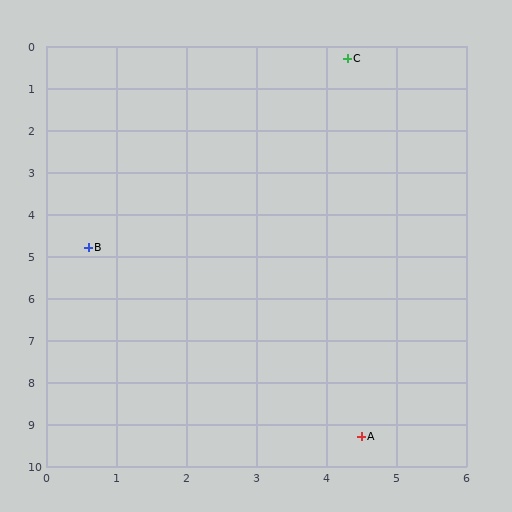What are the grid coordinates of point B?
Point B is at approximately (0.6, 4.8).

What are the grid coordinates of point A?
Point A is at approximately (4.5, 9.3).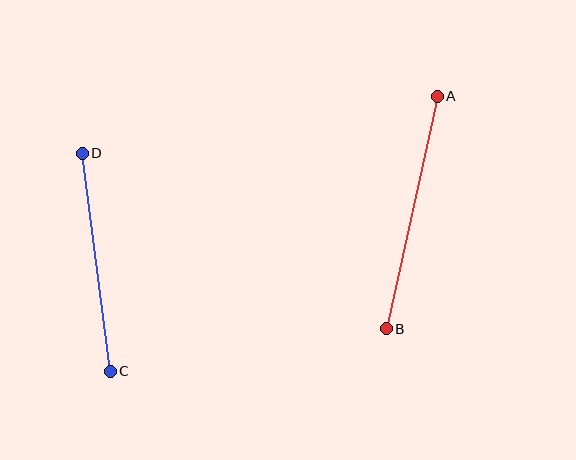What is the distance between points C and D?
The distance is approximately 220 pixels.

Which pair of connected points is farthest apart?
Points A and B are farthest apart.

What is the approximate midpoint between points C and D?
The midpoint is at approximately (96, 262) pixels.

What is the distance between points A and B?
The distance is approximately 238 pixels.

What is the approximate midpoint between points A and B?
The midpoint is at approximately (412, 212) pixels.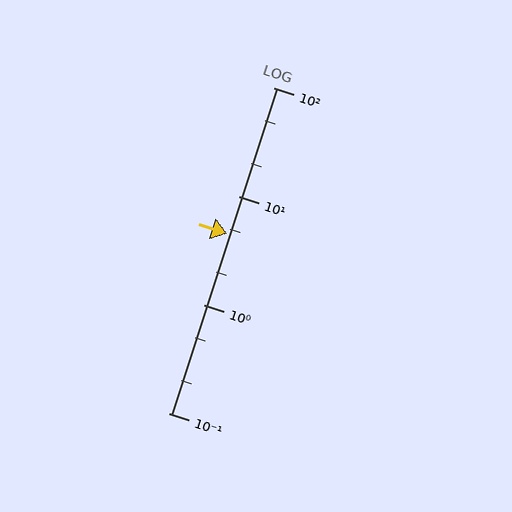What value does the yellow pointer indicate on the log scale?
The pointer indicates approximately 4.5.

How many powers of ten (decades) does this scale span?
The scale spans 3 decades, from 0.1 to 100.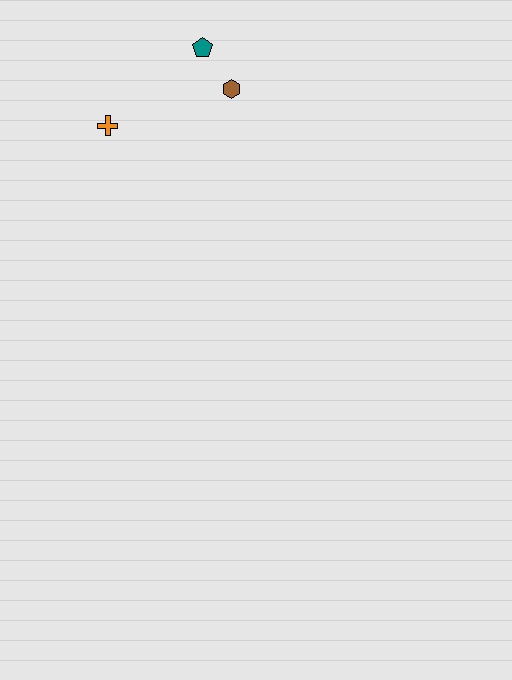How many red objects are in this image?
There are no red objects.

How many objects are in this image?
There are 3 objects.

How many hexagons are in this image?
There is 1 hexagon.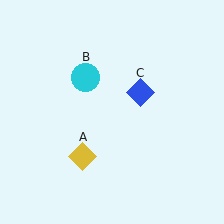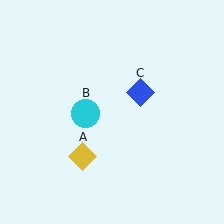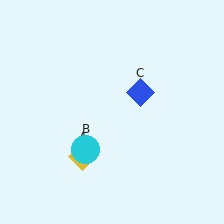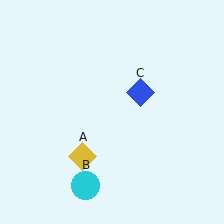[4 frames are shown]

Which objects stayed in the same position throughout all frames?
Yellow diamond (object A) and blue diamond (object C) remained stationary.